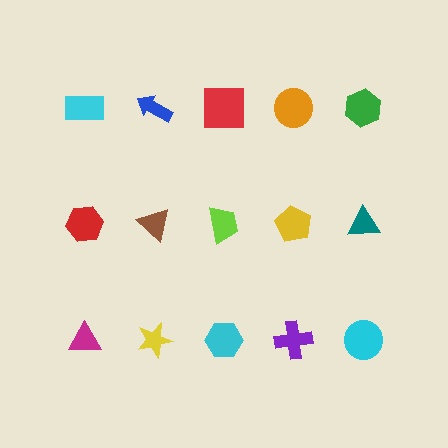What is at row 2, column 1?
A red hexagon.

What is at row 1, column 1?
A cyan rectangle.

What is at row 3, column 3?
A cyan hexagon.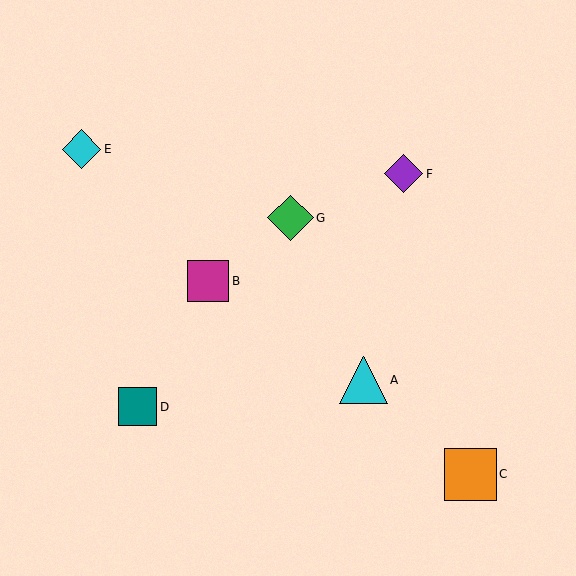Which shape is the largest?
The orange square (labeled C) is the largest.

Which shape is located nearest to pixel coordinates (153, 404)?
The teal square (labeled D) at (138, 407) is nearest to that location.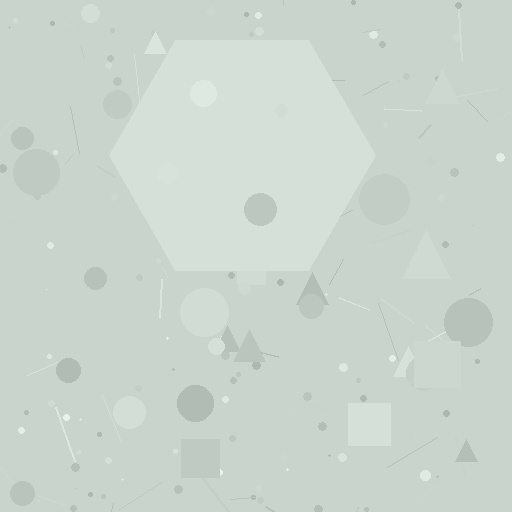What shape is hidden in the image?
A hexagon is hidden in the image.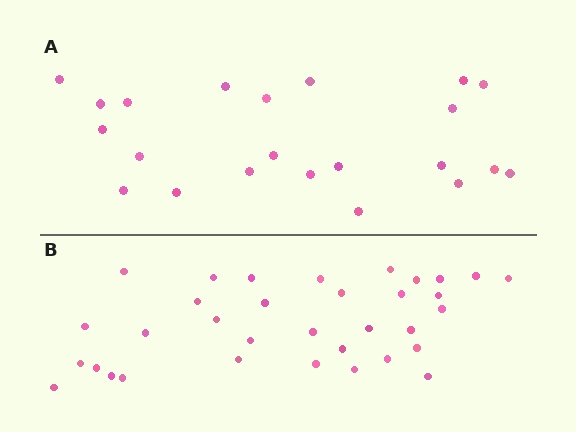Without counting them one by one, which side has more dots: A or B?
Region B (the bottom region) has more dots.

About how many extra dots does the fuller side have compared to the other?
Region B has roughly 12 or so more dots than region A.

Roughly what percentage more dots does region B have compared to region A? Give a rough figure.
About 55% more.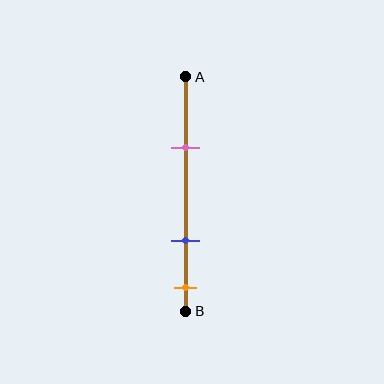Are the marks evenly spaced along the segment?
No, the marks are not evenly spaced.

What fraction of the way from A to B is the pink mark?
The pink mark is approximately 30% (0.3) of the way from A to B.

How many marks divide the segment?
There are 3 marks dividing the segment.